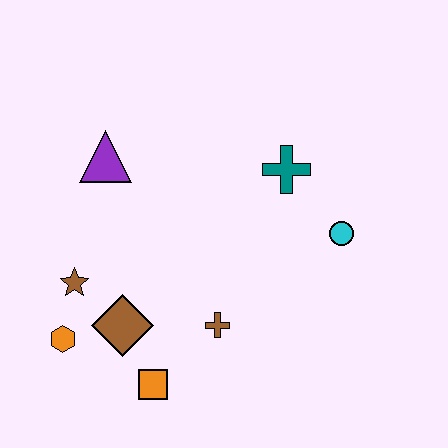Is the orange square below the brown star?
Yes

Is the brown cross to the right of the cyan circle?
No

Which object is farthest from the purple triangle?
The cyan circle is farthest from the purple triangle.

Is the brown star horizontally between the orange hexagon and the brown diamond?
Yes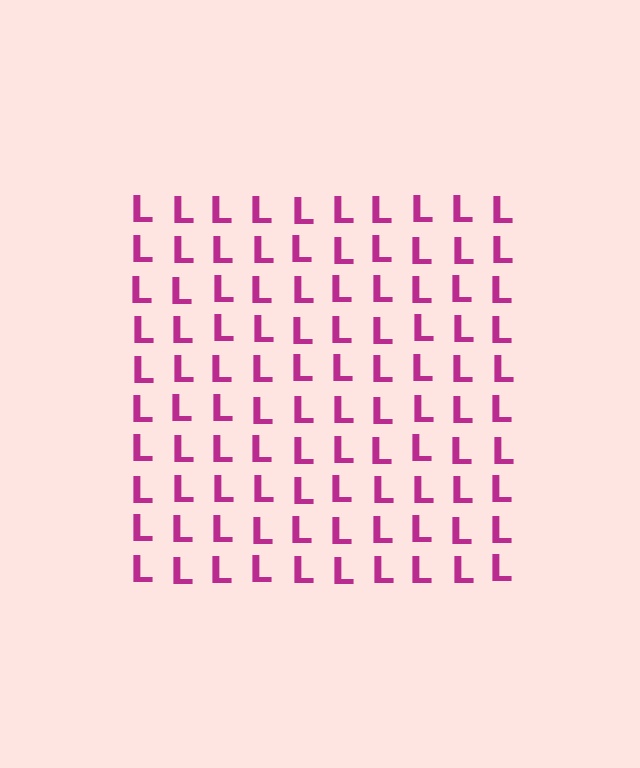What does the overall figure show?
The overall figure shows a square.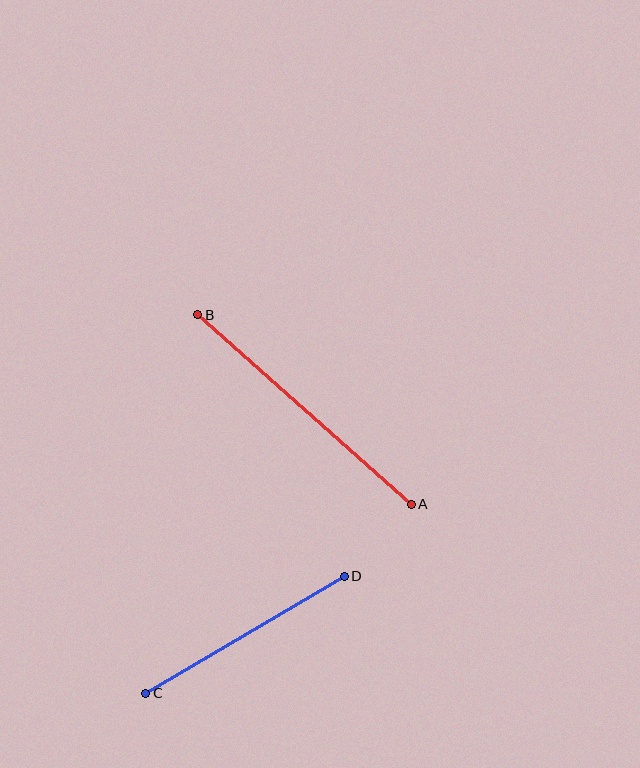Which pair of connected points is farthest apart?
Points A and B are farthest apart.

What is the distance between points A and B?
The distance is approximately 286 pixels.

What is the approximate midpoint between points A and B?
The midpoint is at approximately (305, 409) pixels.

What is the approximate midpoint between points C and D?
The midpoint is at approximately (245, 635) pixels.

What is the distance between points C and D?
The distance is approximately 230 pixels.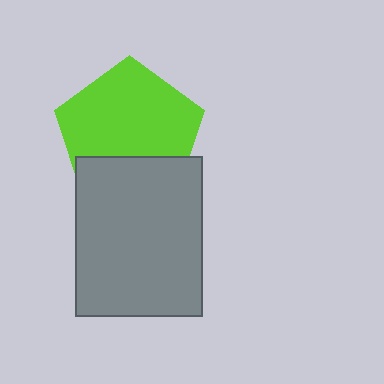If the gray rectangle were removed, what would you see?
You would see the complete lime pentagon.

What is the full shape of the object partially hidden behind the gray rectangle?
The partially hidden object is a lime pentagon.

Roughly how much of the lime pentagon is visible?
Most of it is visible (roughly 69%).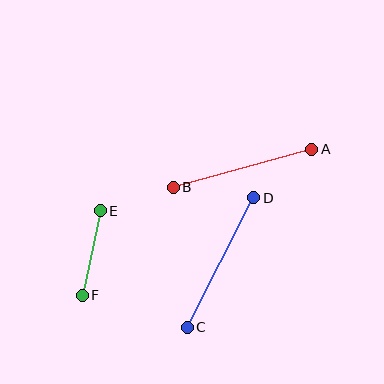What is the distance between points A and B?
The distance is approximately 144 pixels.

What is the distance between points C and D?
The distance is approximately 145 pixels.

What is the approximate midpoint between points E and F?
The midpoint is at approximately (91, 253) pixels.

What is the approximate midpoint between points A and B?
The midpoint is at approximately (243, 168) pixels.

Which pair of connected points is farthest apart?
Points C and D are farthest apart.